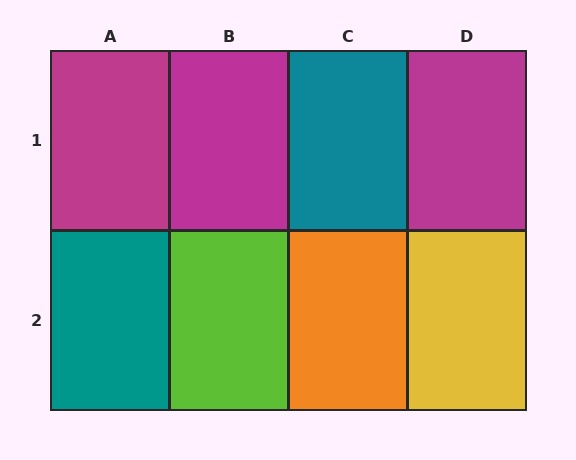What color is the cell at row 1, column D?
Magenta.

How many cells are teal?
2 cells are teal.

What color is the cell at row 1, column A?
Magenta.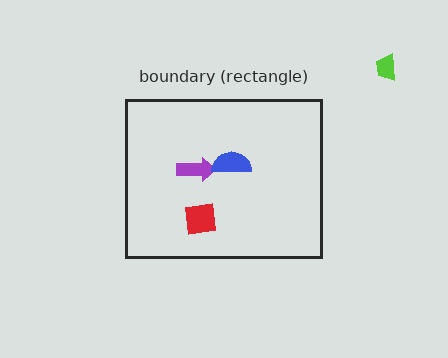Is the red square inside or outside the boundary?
Inside.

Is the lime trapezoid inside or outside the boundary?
Outside.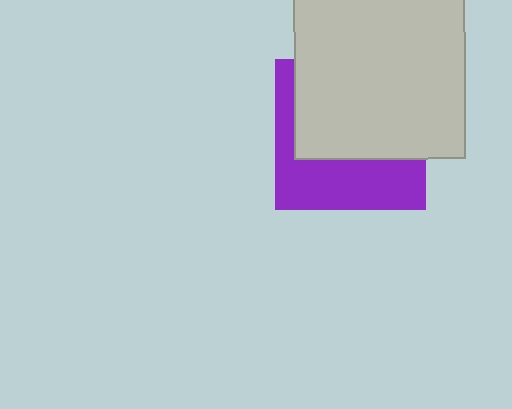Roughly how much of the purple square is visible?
A small part of it is visible (roughly 41%).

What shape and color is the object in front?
The object in front is a light gray rectangle.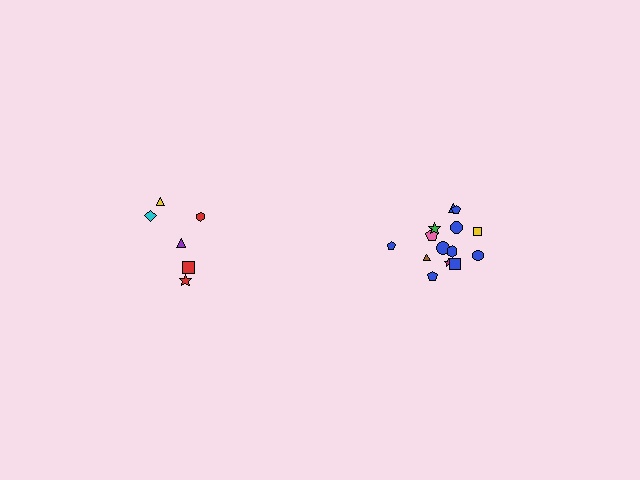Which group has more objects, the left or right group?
The right group.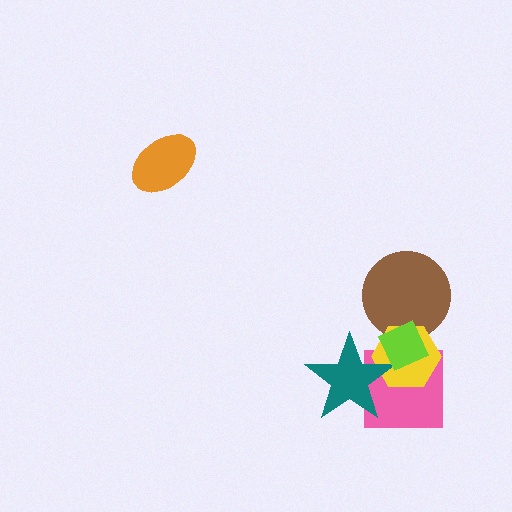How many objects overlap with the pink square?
3 objects overlap with the pink square.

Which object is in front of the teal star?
The lime diamond is in front of the teal star.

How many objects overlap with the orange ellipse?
0 objects overlap with the orange ellipse.